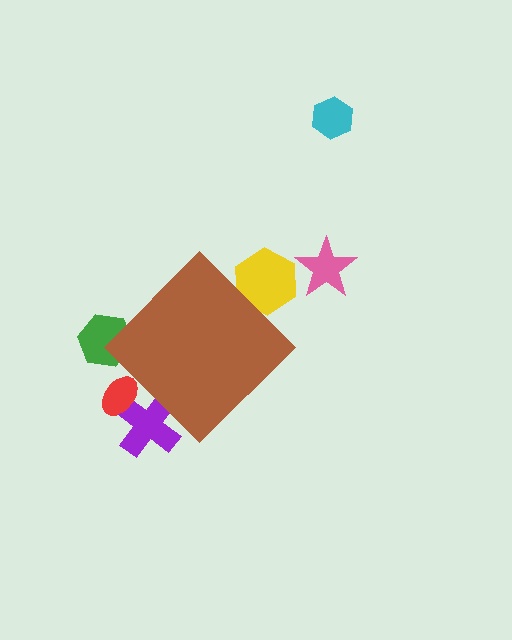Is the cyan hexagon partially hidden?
No, the cyan hexagon is fully visible.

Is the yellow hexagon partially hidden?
Yes, the yellow hexagon is partially hidden behind the brown diamond.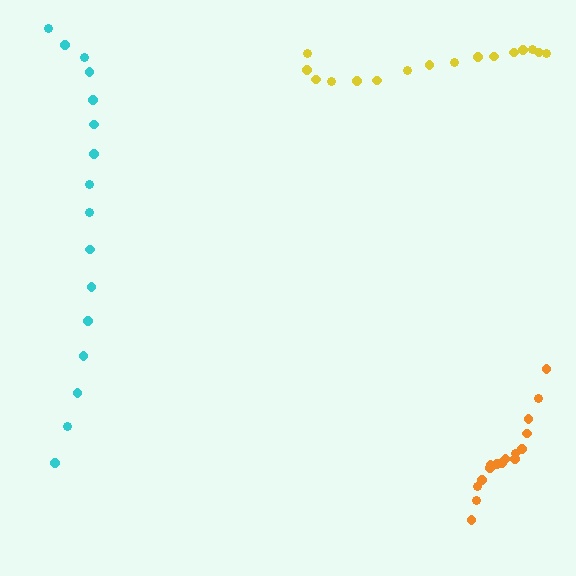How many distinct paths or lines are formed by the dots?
There are 3 distinct paths.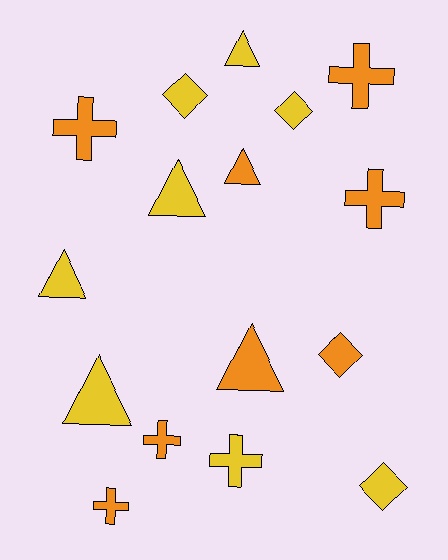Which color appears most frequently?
Orange, with 8 objects.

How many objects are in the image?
There are 16 objects.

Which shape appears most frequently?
Cross, with 6 objects.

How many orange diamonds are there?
There is 1 orange diamond.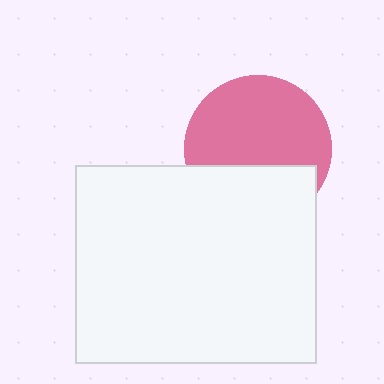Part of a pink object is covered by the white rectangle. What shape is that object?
It is a circle.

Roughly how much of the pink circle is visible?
Most of it is visible (roughly 65%).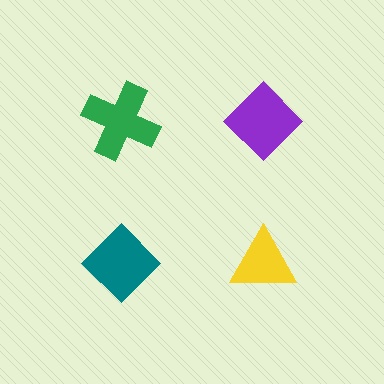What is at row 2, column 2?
A yellow triangle.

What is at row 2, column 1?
A teal diamond.